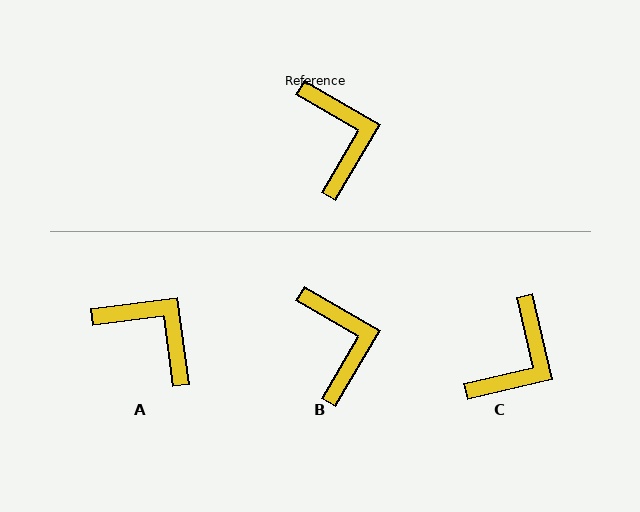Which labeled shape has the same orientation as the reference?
B.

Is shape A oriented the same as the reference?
No, it is off by about 38 degrees.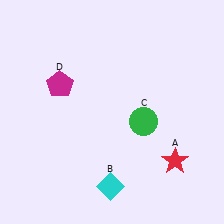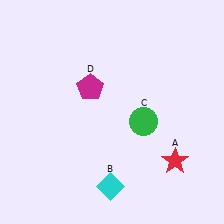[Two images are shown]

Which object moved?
The magenta pentagon (D) moved right.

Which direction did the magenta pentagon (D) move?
The magenta pentagon (D) moved right.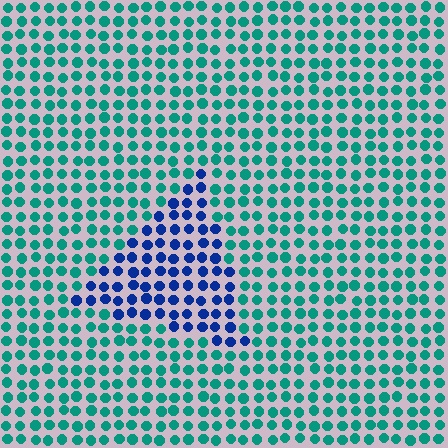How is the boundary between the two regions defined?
The boundary is defined purely by a slight shift in hue (about 54 degrees). Spacing, size, and orientation are identical on both sides.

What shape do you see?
I see a triangle.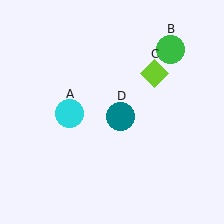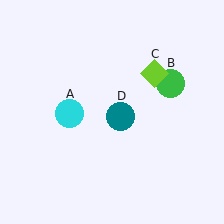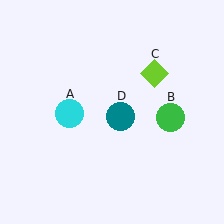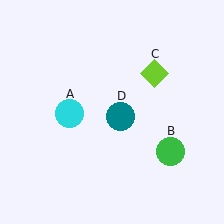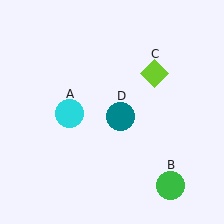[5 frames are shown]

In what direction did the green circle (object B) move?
The green circle (object B) moved down.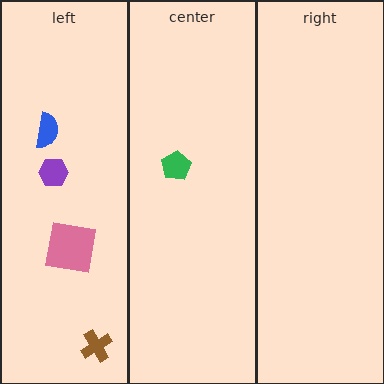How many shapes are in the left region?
4.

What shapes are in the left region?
The purple hexagon, the blue semicircle, the brown cross, the pink square.